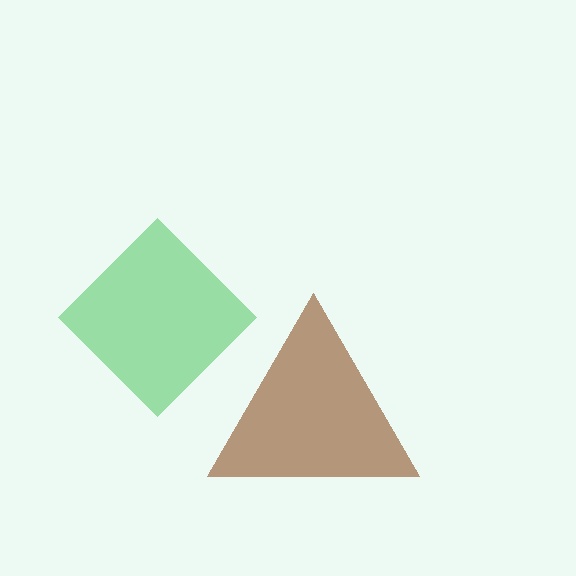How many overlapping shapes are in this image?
There are 2 overlapping shapes in the image.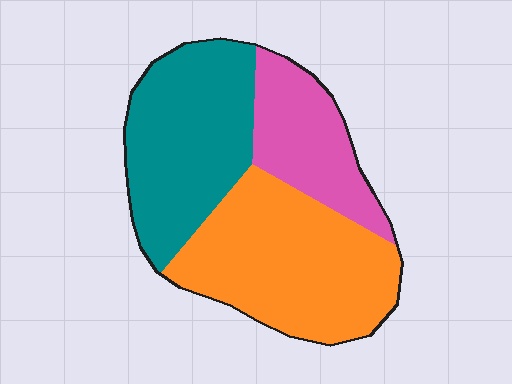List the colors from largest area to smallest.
From largest to smallest: orange, teal, pink.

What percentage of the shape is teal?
Teal covers about 35% of the shape.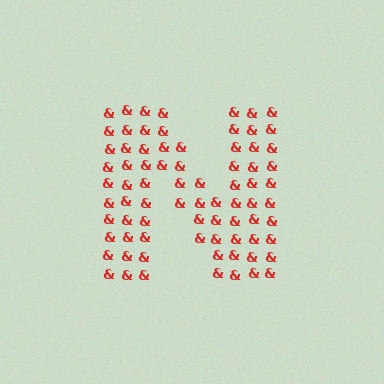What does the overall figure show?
The overall figure shows the letter N.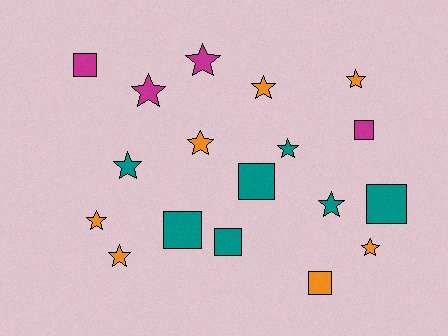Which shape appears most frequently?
Star, with 11 objects.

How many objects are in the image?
There are 18 objects.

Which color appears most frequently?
Orange, with 7 objects.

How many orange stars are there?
There are 6 orange stars.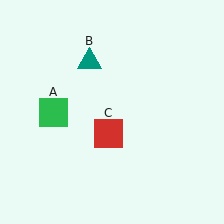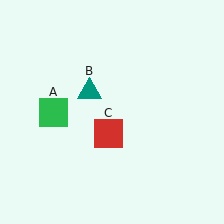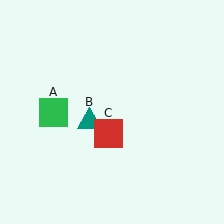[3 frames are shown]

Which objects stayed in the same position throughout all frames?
Green square (object A) and red square (object C) remained stationary.